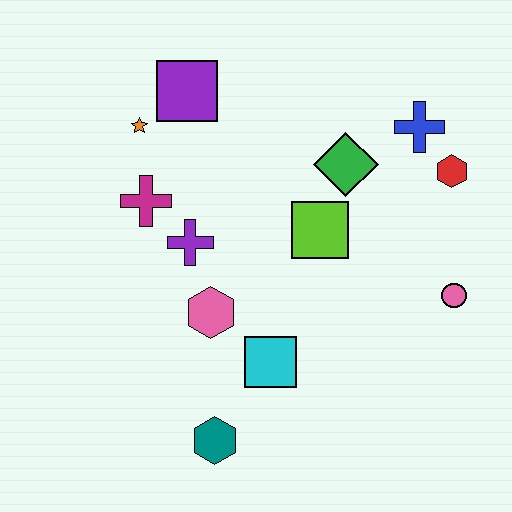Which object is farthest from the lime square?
The teal hexagon is farthest from the lime square.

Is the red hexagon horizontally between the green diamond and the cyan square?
No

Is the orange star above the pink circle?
Yes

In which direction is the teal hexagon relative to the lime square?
The teal hexagon is below the lime square.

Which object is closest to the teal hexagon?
The cyan square is closest to the teal hexagon.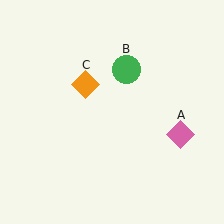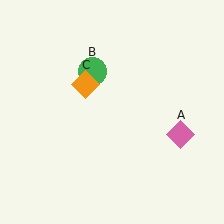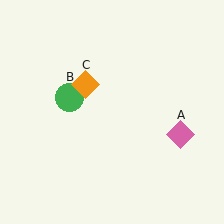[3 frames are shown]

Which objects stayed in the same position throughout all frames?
Pink diamond (object A) and orange diamond (object C) remained stationary.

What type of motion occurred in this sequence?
The green circle (object B) rotated counterclockwise around the center of the scene.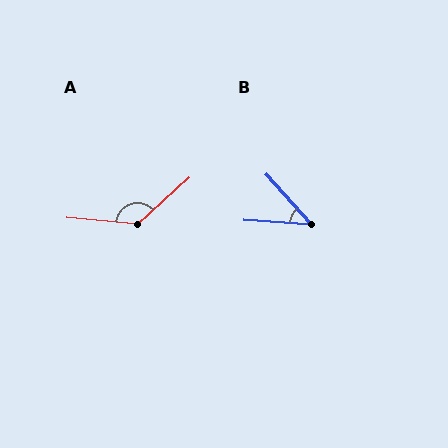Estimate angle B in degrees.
Approximately 44 degrees.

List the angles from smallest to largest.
B (44°), A (132°).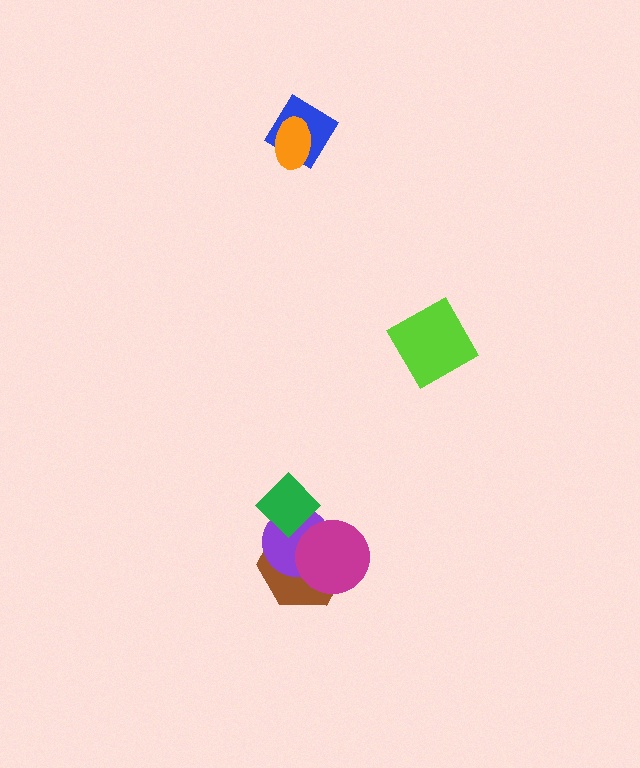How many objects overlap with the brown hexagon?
3 objects overlap with the brown hexagon.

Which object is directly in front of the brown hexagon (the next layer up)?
The purple circle is directly in front of the brown hexagon.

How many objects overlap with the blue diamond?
1 object overlaps with the blue diamond.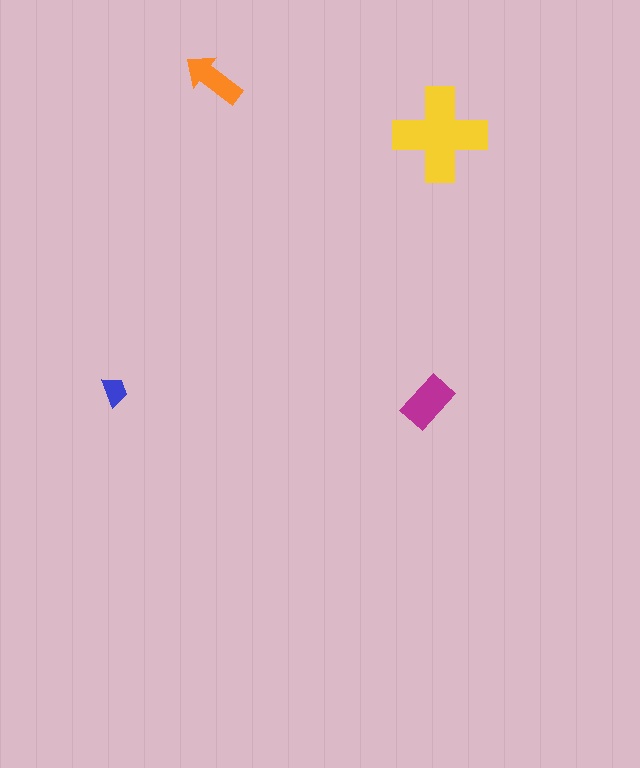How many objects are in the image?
There are 4 objects in the image.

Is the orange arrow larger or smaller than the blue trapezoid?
Larger.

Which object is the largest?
The yellow cross.